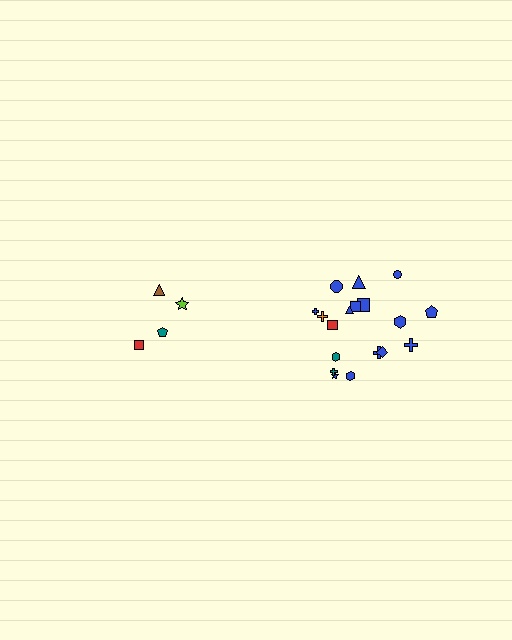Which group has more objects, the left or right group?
The right group.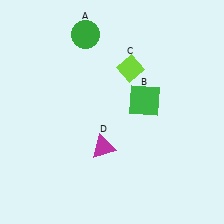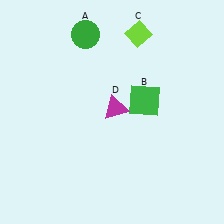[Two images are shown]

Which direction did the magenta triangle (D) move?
The magenta triangle (D) moved up.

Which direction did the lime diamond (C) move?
The lime diamond (C) moved up.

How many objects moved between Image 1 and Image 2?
2 objects moved between the two images.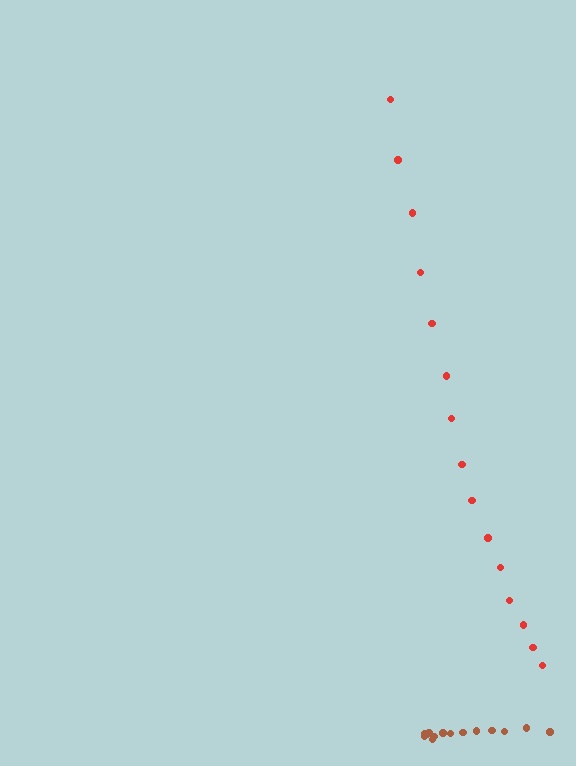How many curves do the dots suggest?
There are 2 distinct paths.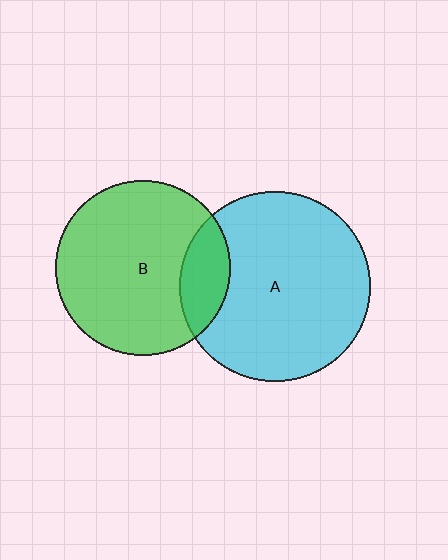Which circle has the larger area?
Circle A (cyan).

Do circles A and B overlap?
Yes.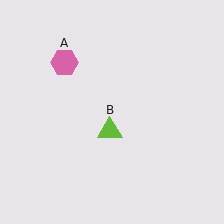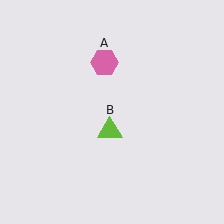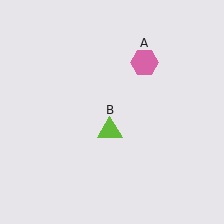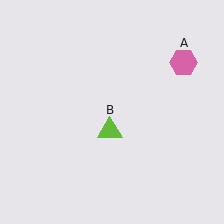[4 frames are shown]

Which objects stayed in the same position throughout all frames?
Lime triangle (object B) remained stationary.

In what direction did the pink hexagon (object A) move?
The pink hexagon (object A) moved right.